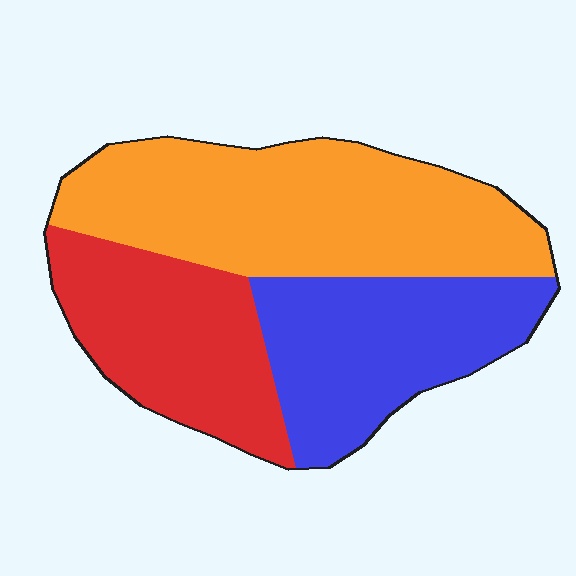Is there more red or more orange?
Orange.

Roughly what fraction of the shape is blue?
Blue covers roughly 30% of the shape.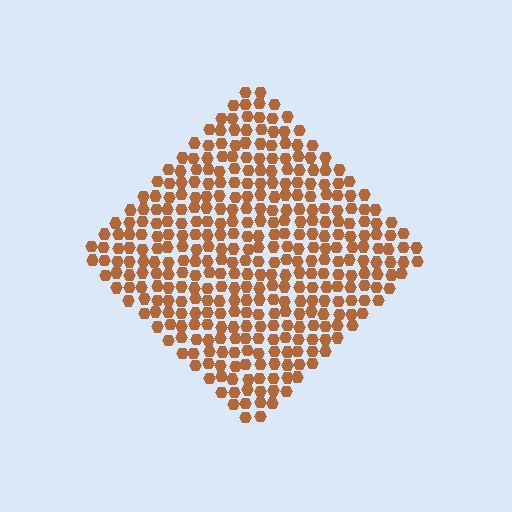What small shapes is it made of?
It is made of small hexagons.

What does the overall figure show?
The overall figure shows a diamond.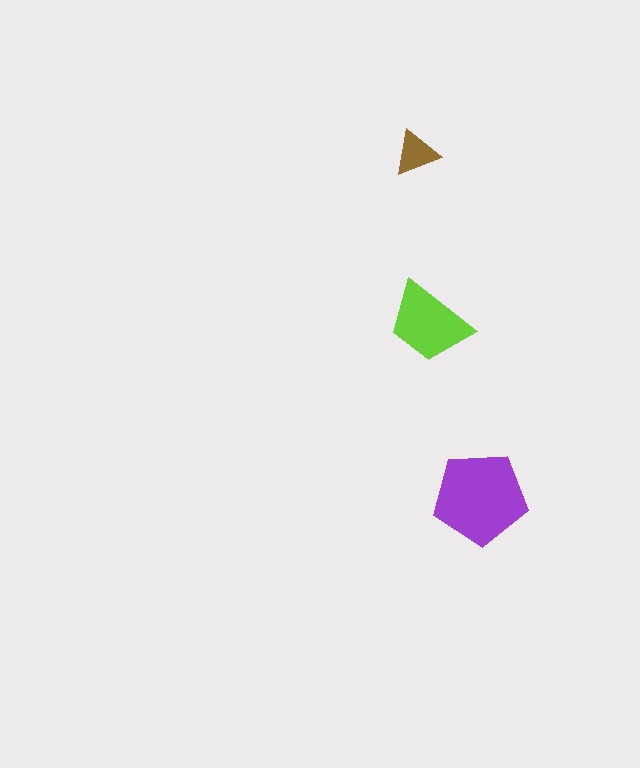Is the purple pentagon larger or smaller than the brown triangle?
Larger.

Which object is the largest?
The purple pentagon.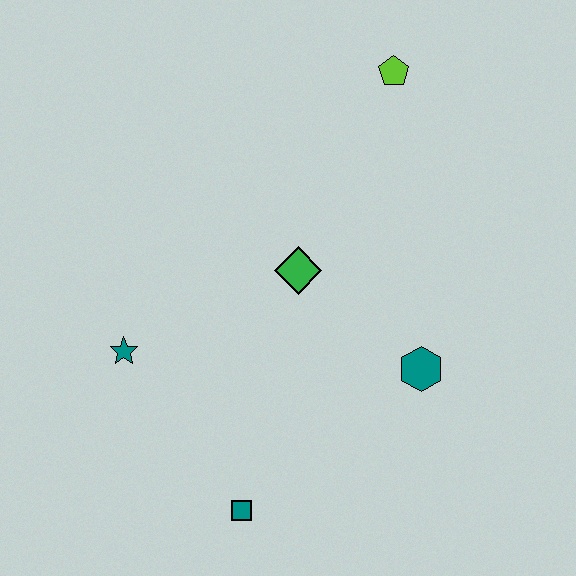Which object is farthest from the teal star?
The lime pentagon is farthest from the teal star.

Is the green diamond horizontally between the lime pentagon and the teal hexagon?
No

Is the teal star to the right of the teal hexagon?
No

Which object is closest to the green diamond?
The teal hexagon is closest to the green diamond.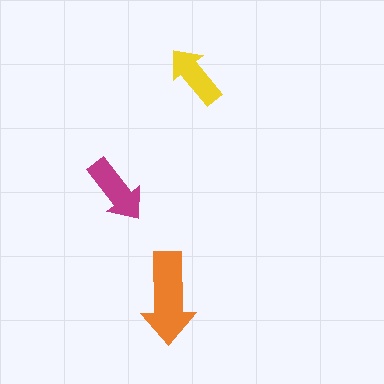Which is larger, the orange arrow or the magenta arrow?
The orange one.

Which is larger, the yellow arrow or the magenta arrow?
The magenta one.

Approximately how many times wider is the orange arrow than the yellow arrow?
About 1.5 times wider.